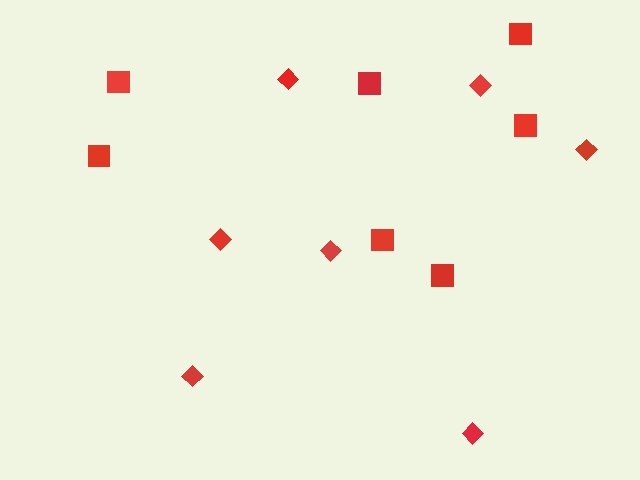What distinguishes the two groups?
There are 2 groups: one group of diamonds (7) and one group of squares (7).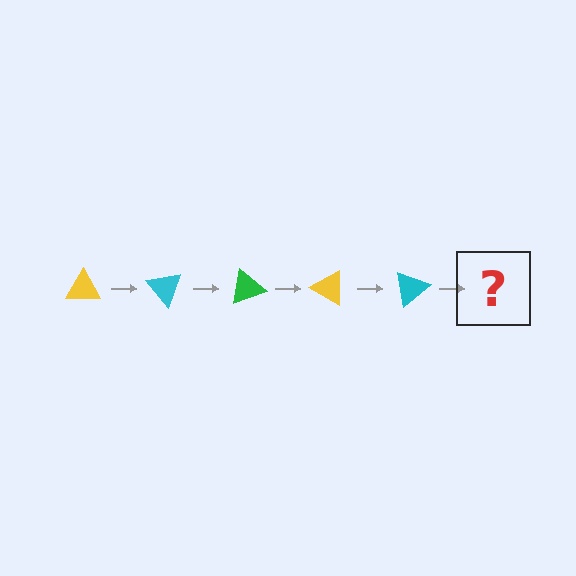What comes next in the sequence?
The next element should be a green triangle, rotated 250 degrees from the start.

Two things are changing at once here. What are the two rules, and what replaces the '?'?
The two rules are that it rotates 50 degrees each step and the color cycles through yellow, cyan, and green. The '?' should be a green triangle, rotated 250 degrees from the start.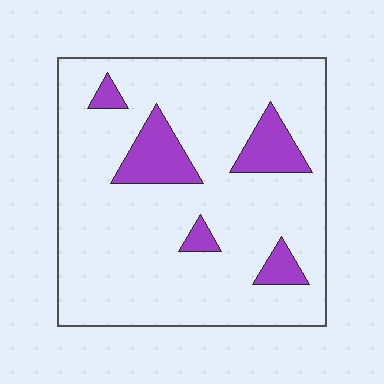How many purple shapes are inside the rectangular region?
5.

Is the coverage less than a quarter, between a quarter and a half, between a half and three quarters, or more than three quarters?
Less than a quarter.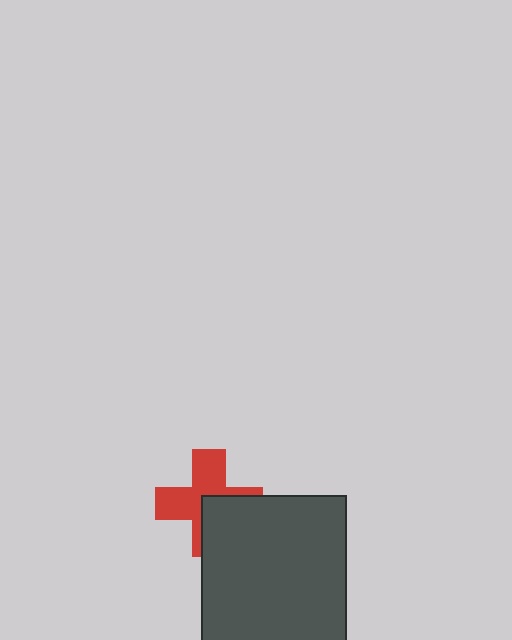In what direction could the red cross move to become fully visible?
The red cross could move toward the upper-left. That would shift it out from behind the dark gray square entirely.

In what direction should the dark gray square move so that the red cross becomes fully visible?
The dark gray square should move toward the lower-right. That is the shortest direction to clear the overlap and leave the red cross fully visible.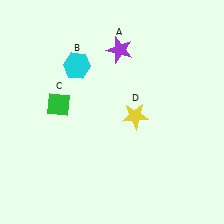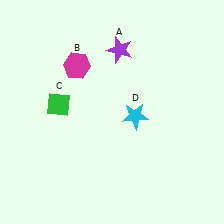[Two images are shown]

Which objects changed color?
B changed from cyan to magenta. D changed from yellow to cyan.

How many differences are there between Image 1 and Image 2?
There are 2 differences between the two images.